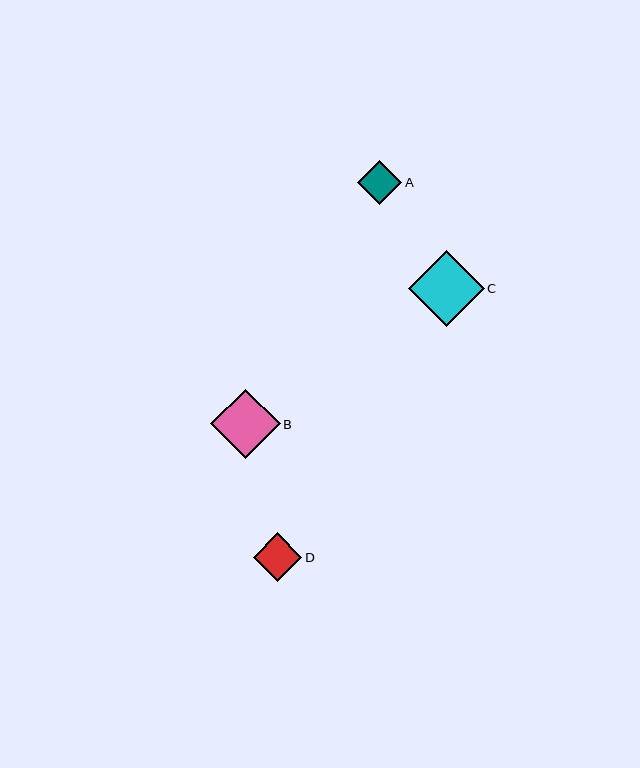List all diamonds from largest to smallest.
From largest to smallest: C, B, D, A.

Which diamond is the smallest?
Diamond A is the smallest with a size of approximately 45 pixels.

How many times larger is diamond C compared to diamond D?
Diamond C is approximately 1.6 times the size of diamond D.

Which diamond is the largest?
Diamond C is the largest with a size of approximately 76 pixels.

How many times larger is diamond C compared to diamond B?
Diamond C is approximately 1.1 times the size of diamond B.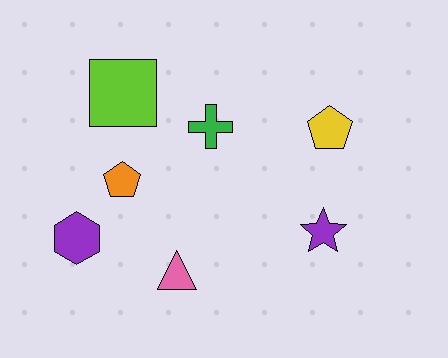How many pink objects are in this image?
There is 1 pink object.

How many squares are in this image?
There is 1 square.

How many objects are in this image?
There are 7 objects.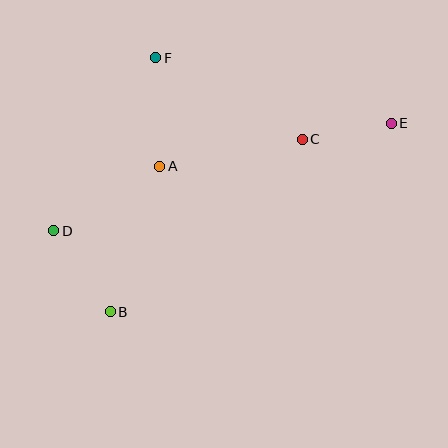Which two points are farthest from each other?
Points D and E are farthest from each other.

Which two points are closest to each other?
Points C and E are closest to each other.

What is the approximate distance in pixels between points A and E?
The distance between A and E is approximately 235 pixels.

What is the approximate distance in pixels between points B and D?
The distance between B and D is approximately 99 pixels.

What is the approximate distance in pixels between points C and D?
The distance between C and D is approximately 265 pixels.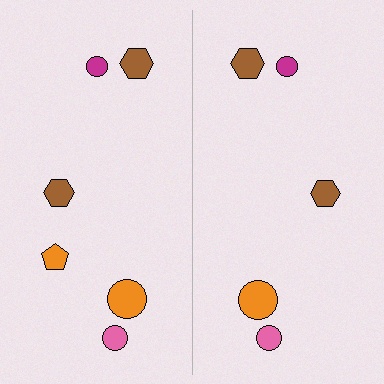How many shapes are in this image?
There are 11 shapes in this image.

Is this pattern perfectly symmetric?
No, the pattern is not perfectly symmetric. A orange pentagon is missing from the right side.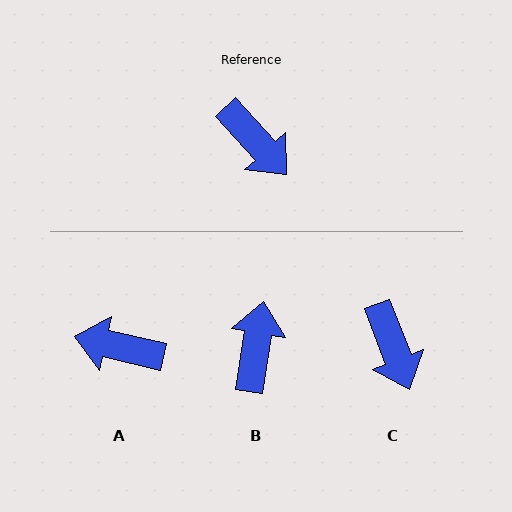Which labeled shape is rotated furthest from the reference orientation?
A, about 146 degrees away.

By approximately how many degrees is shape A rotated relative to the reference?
Approximately 146 degrees clockwise.